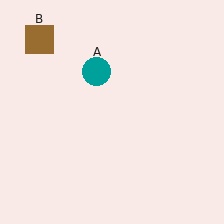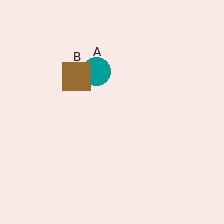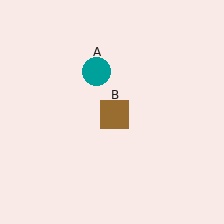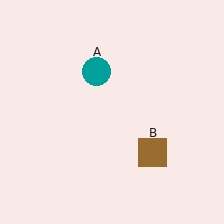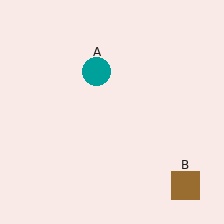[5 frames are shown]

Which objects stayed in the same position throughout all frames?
Teal circle (object A) remained stationary.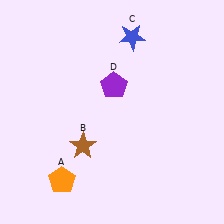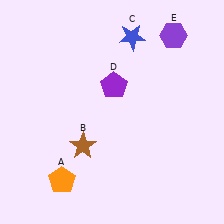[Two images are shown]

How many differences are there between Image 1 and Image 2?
There is 1 difference between the two images.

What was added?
A purple hexagon (E) was added in Image 2.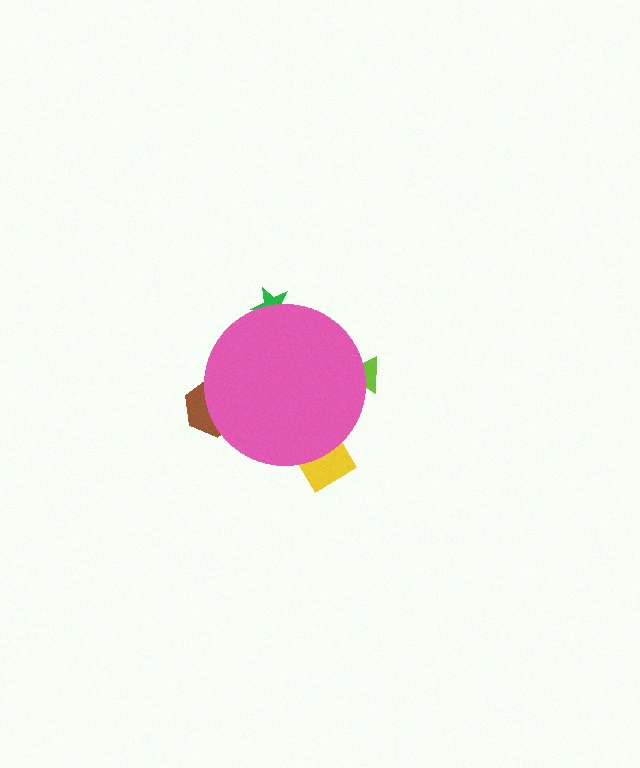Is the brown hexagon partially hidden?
Yes, the brown hexagon is partially hidden behind the pink circle.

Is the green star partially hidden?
Yes, the green star is partially hidden behind the pink circle.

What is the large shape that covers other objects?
A pink circle.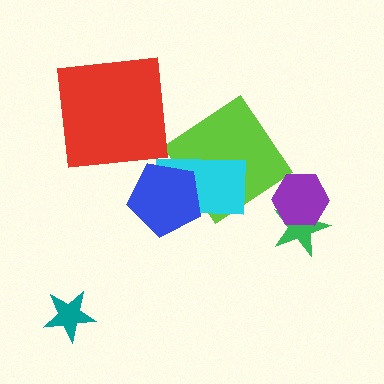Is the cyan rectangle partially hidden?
Yes, it is partially covered by another shape.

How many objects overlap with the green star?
1 object overlaps with the green star.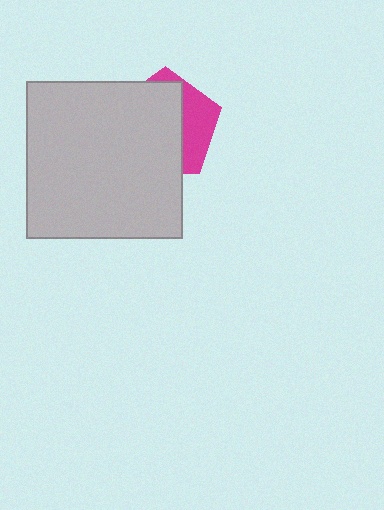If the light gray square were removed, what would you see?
You would see the complete magenta pentagon.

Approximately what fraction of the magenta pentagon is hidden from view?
Roughly 68% of the magenta pentagon is hidden behind the light gray square.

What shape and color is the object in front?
The object in front is a light gray square.